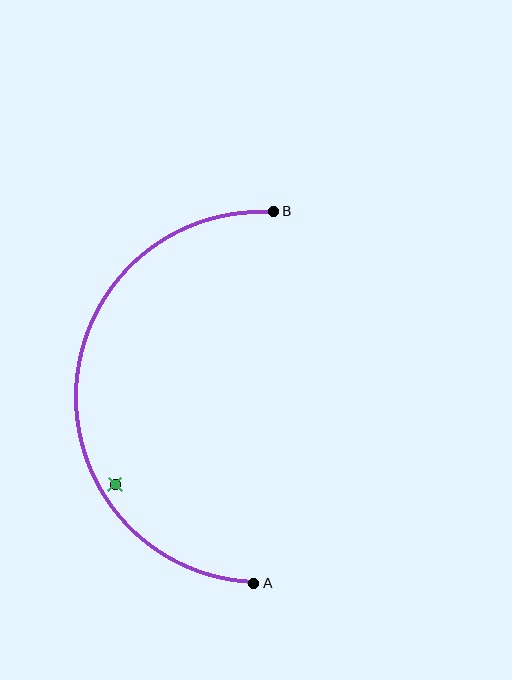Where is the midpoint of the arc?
The arc midpoint is the point on the curve farthest from the straight line joining A and B. It sits to the left of that line.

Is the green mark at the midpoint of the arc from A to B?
No — the green mark does not lie on the arc at all. It sits slightly inside the curve.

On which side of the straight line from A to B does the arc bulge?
The arc bulges to the left of the straight line connecting A and B.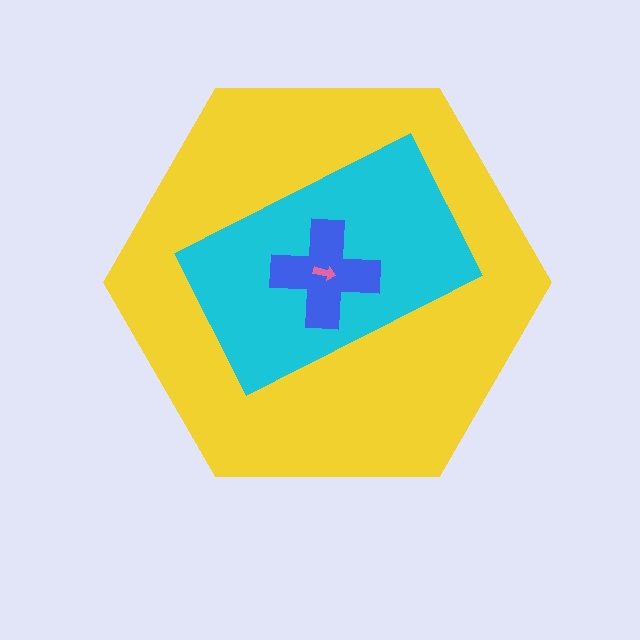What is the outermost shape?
The yellow hexagon.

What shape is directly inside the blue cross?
The pink arrow.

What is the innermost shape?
The pink arrow.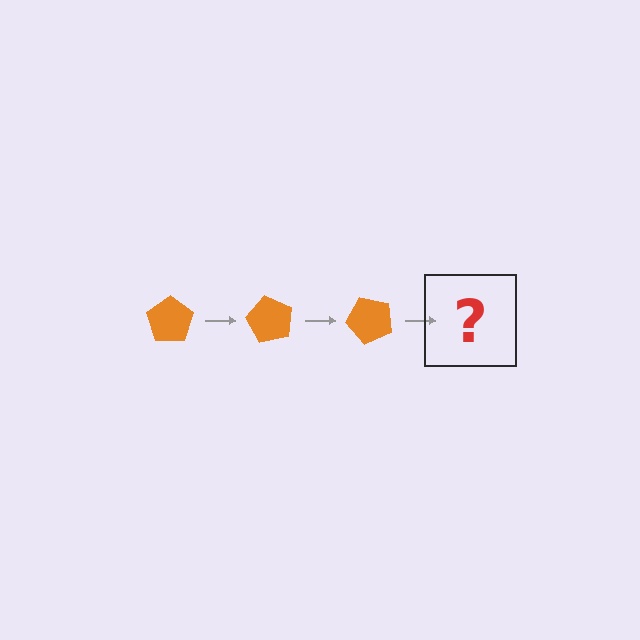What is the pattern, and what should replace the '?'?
The pattern is that the pentagon rotates 60 degrees each step. The '?' should be an orange pentagon rotated 180 degrees.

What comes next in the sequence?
The next element should be an orange pentagon rotated 180 degrees.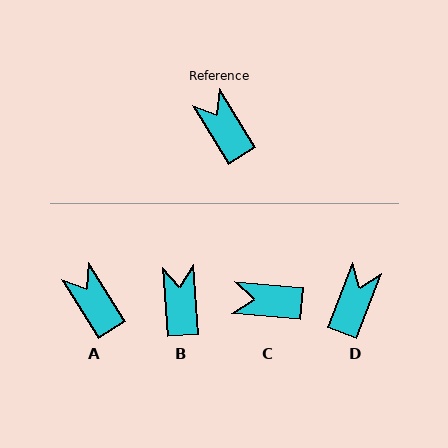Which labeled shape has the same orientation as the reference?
A.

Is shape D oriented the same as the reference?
No, it is off by about 53 degrees.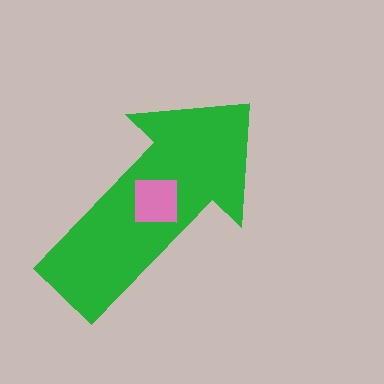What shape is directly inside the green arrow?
The pink square.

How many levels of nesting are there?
2.